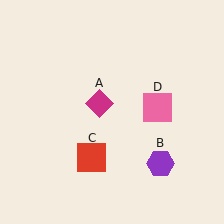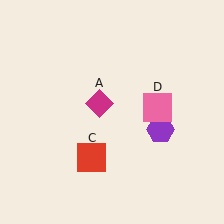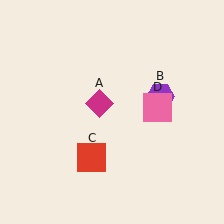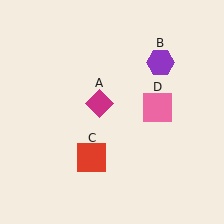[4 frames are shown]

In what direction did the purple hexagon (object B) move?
The purple hexagon (object B) moved up.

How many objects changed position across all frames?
1 object changed position: purple hexagon (object B).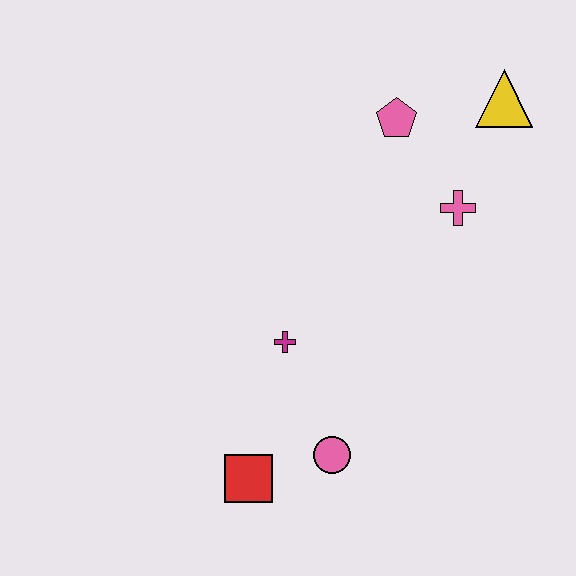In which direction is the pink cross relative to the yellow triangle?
The pink cross is below the yellow triangle.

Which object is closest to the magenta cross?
The pink circle is closest to the magenta cross.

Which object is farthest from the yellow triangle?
The red square is farthest from the yellow triangle.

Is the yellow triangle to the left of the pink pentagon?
No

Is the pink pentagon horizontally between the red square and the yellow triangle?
Yes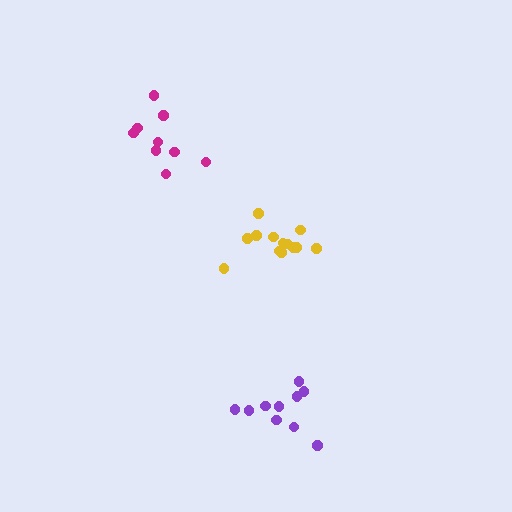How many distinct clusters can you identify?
There are 3 distinct clusters.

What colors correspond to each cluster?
The clusters are colored: purple, magenta, yellow.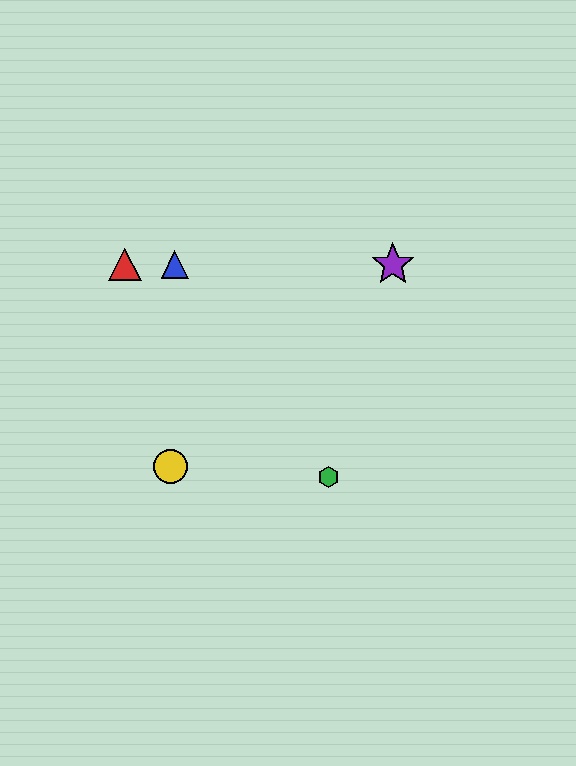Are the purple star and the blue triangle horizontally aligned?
Yes, both are at y≈265.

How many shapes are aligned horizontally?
3 shapes (the red triangle, the blue triangle, the purple star) are aligned horizontally.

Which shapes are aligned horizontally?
The red triangle, the blue triangle, the purple star are aligned horizontally.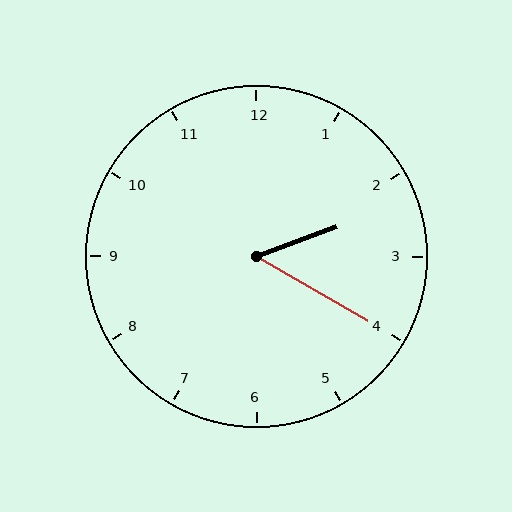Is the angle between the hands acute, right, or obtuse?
It is acute.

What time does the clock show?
2:20.